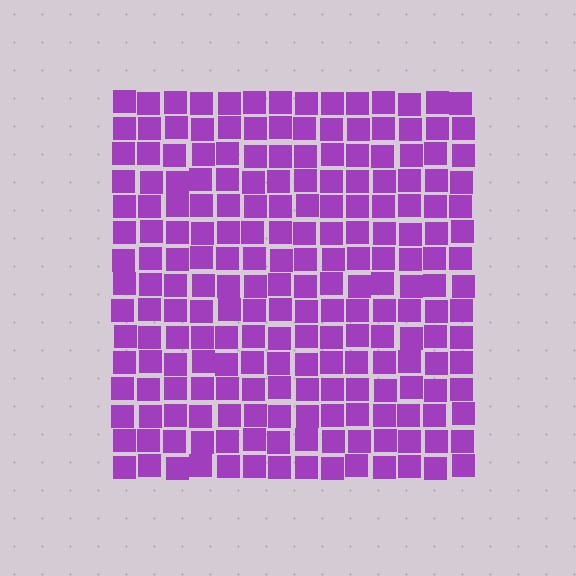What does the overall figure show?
The overall figure shows a square.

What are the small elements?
The small elements are squares.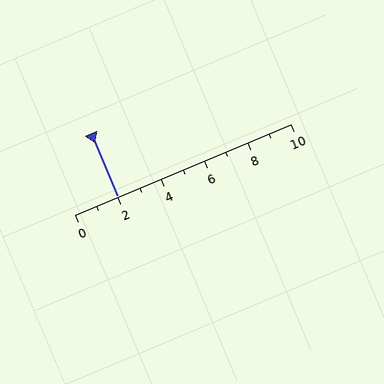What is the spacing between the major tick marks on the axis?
The major ticks are spaced 2 apart.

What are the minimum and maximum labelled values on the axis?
The axis runs from 0 to 10.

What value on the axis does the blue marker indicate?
The marker indicates approximately 2.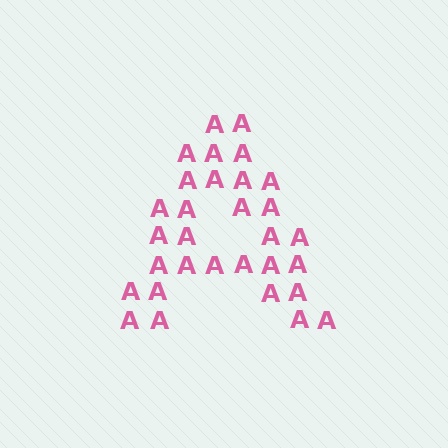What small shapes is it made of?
It is made of small letter A's.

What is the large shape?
The large shape is the letter A.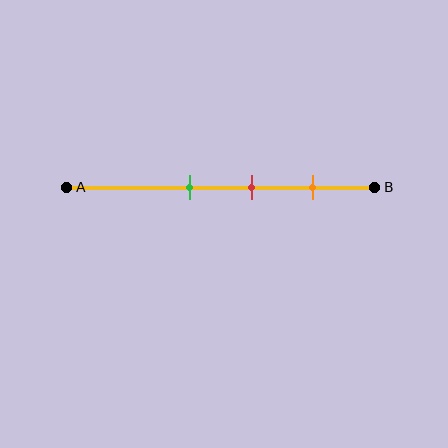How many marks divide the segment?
There are 3 marks dividing the segment.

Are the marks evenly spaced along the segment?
Yes, the marks are approximately evenly spaced.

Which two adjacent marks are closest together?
The green and red marks are the closest adjacent pair.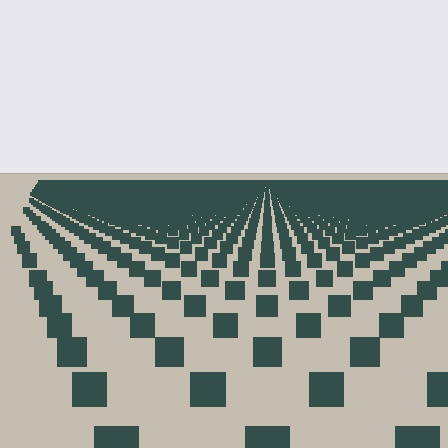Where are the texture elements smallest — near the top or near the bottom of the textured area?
Near the top.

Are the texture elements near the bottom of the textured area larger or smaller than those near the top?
Larger. Near the bottom, elements are closer to the viewer and appear at a bigger on-screen size.